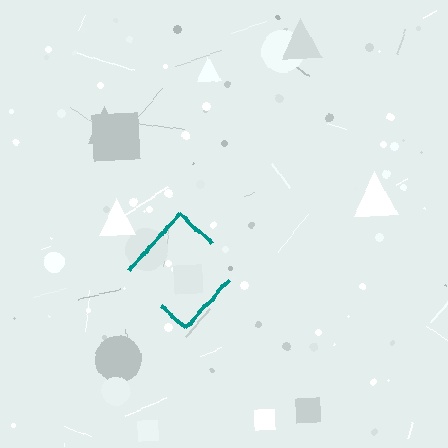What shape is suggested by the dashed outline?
The dashed outline suggests a diamond.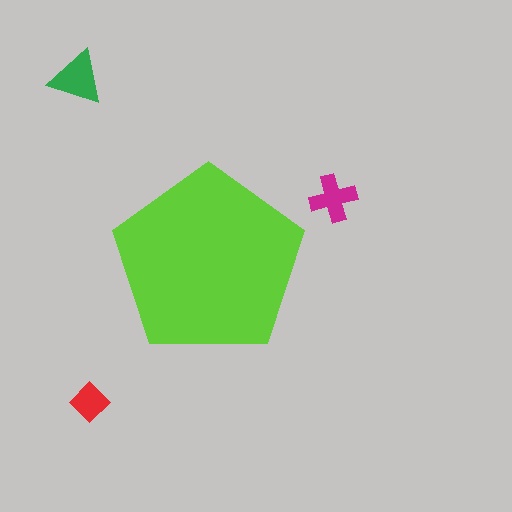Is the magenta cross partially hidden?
No, the magenta cross is fully visible.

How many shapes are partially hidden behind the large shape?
0 shapes are partially hidden.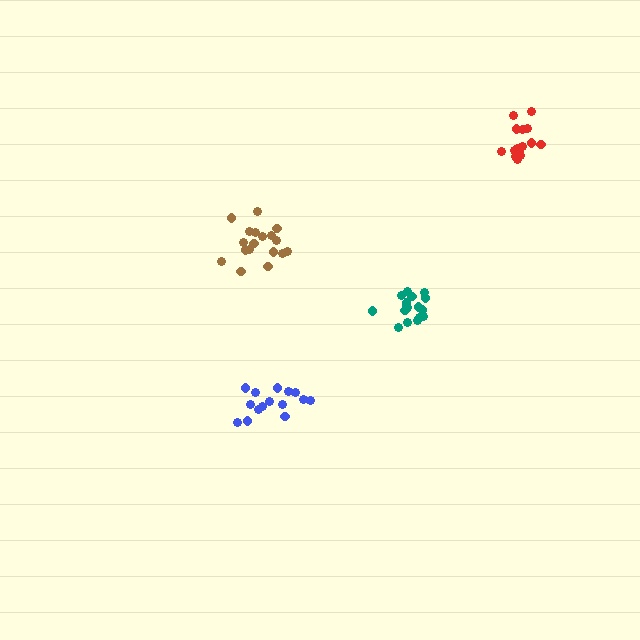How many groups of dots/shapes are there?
There are 4 groups.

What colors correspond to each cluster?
The clusters are colored: blue, teal, brown, red.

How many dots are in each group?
Group 1: 15 dots, Group 2: 17 dots, Group 3: 18 dots, Group 4: 15 dots (65 total).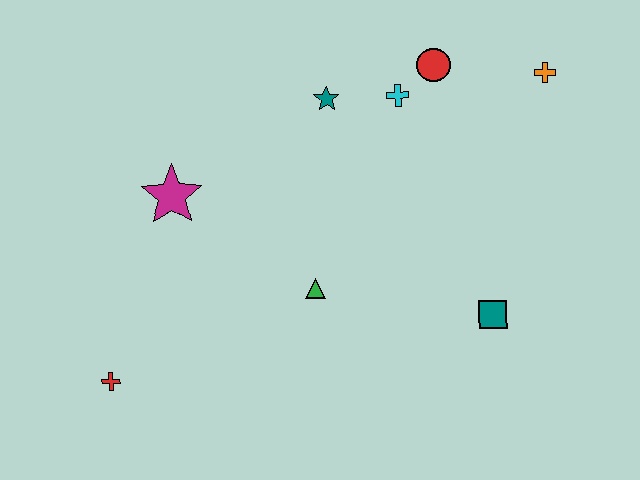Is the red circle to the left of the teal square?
Yes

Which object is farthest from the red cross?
The orange cross is farthest from the red cross.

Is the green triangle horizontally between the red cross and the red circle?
Yes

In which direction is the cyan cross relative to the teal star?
The cyan cross is to the right of the teal star.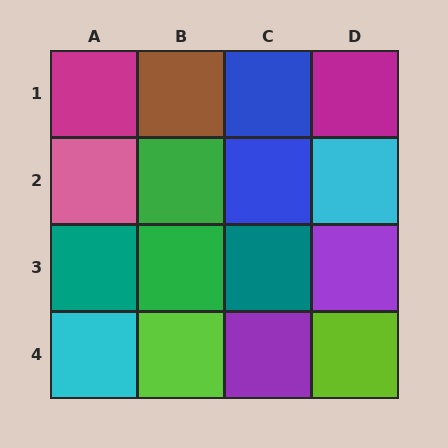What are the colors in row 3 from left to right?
Teal, green, teal, purple.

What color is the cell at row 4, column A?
Cyan.